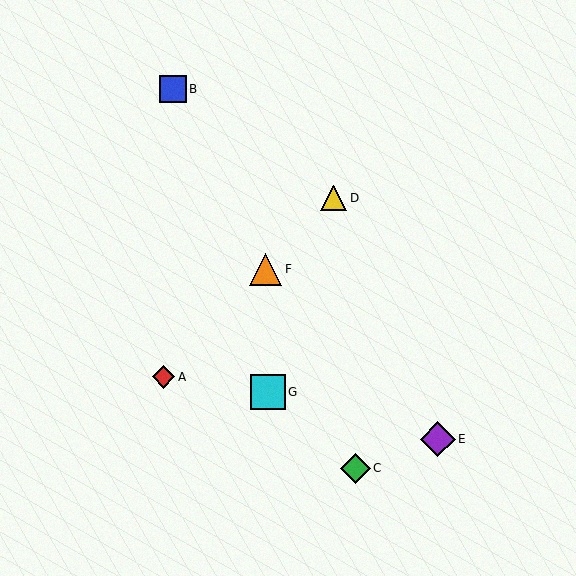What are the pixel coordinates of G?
Object G is at (268, 392).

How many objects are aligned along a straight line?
3 objects (A, D, F) are aligned along a straight line.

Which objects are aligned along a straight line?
Objects A, D, F are aligned along a straight line.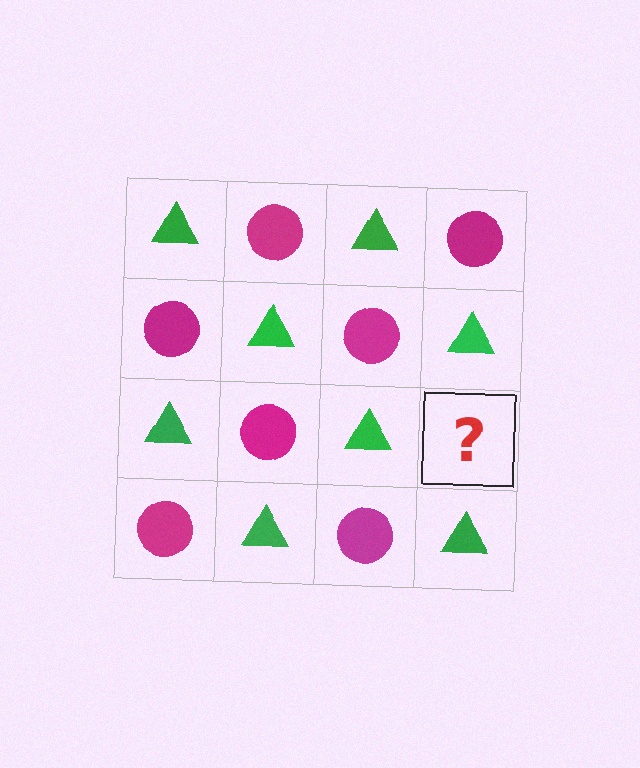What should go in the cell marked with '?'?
The missing cell should contain a magenta circle.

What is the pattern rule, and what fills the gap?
The rule is that it alternates green triangle and magenta circle in a checkerboard pattern. The gap should be filled with a magenta circle.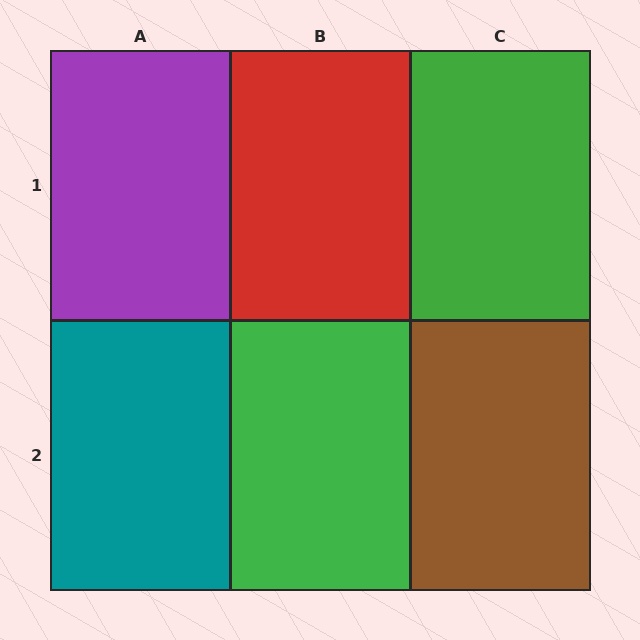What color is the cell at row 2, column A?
Teal.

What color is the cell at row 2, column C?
Brown.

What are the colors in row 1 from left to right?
Purple, red, green.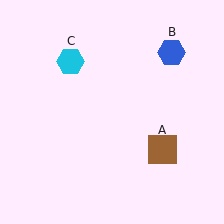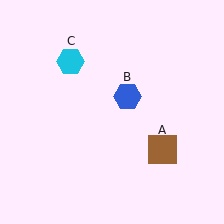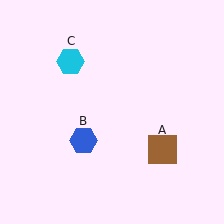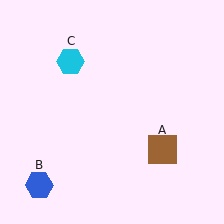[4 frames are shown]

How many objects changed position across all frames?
1 object changed position: blue hexagon (object B).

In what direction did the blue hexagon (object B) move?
The blue hexagon (object B) moved down and to the left.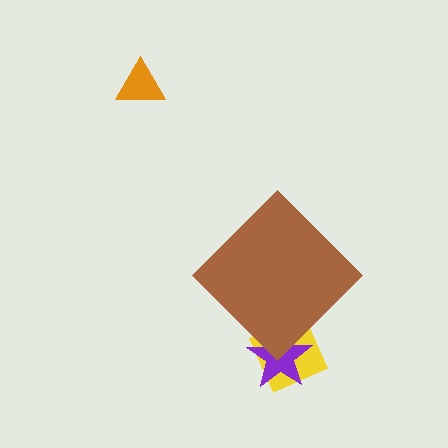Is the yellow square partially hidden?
Yes, the yellow square is partially hidden behind the brown diamond.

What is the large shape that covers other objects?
A brown diamond.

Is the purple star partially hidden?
Yes, the purple star is partially hidden behind the brown diamond.